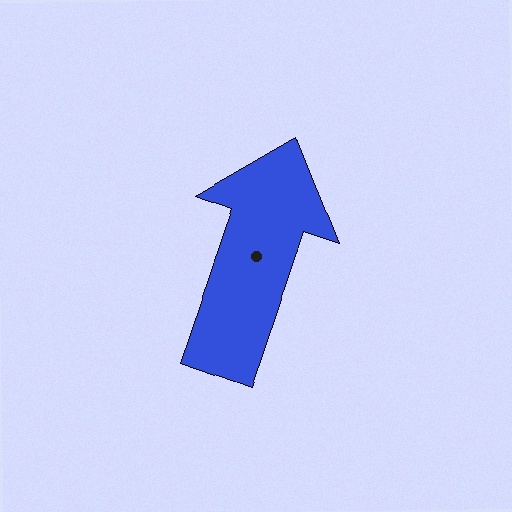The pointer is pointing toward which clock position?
Roughly 1 o'clock.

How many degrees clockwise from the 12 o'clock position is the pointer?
Approximately 19 degrees.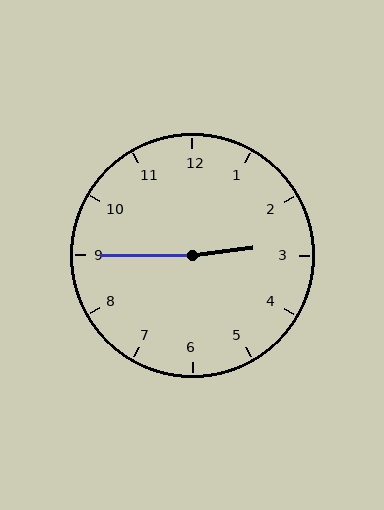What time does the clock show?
2:45.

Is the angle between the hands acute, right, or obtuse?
It is obtuse.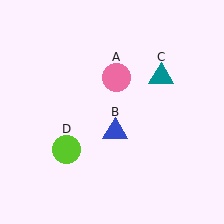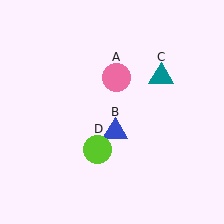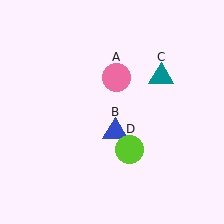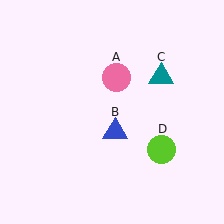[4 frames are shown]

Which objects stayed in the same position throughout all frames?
Pink circle (object A) and blue triangle (object B) and teal triangle (object C) remained stationary.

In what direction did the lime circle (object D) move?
The lime circle (object D) moved right.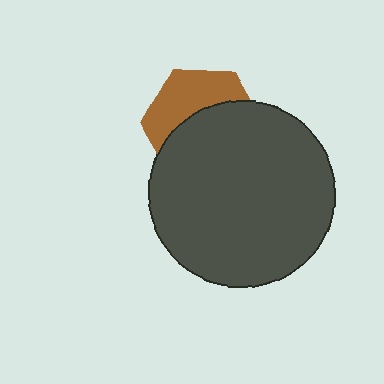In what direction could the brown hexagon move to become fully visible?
The brown hexagon could move up. That would shift it out from behind the dark gray circle entirely.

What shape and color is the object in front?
The object in front is a dark gray circle.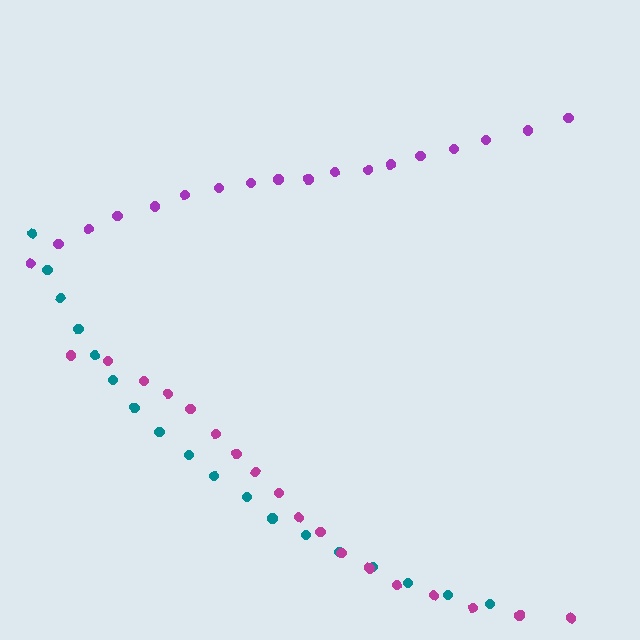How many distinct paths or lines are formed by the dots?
There are 3 distinct paths.